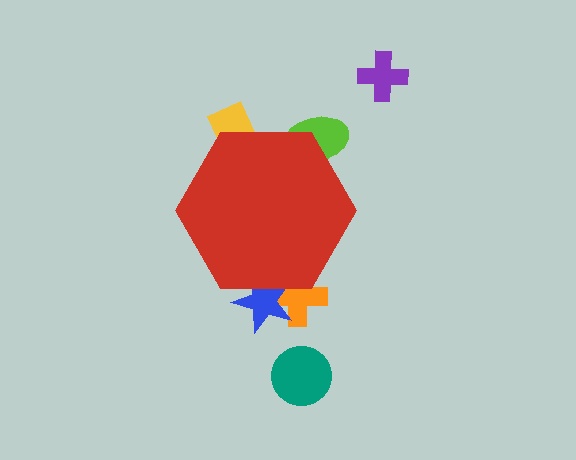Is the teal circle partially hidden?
No, the teal circle is fully visible.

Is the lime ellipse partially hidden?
Yes, the lime ellipse is partially hidden behind the red hexagon.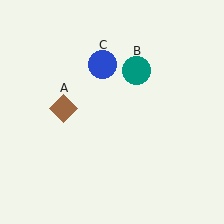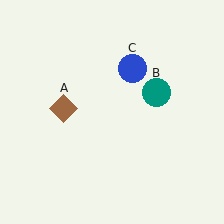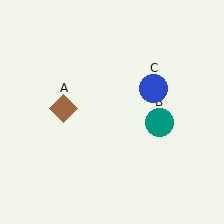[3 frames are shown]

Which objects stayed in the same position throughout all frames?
Brown diamond (object A) remained stationary.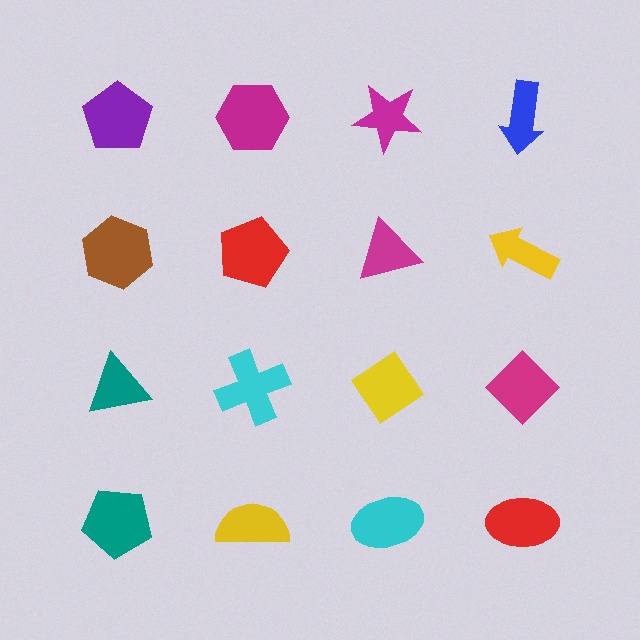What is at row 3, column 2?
A cyan cross.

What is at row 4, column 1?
A teal pentagon.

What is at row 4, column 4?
A red ellipse.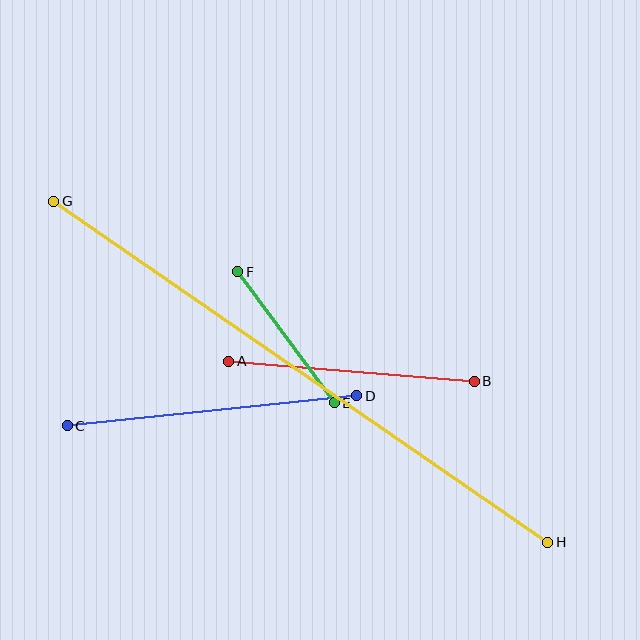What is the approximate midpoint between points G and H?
The midpoint is at approximately (301, 372) pixels.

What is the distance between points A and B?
The distance is approximately 247 pixels.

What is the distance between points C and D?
The distance is approximately 291 pixels.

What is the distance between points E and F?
The distance is approximately 163 pixels.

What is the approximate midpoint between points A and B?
The midpoint is at approximately (352, 371) pixels.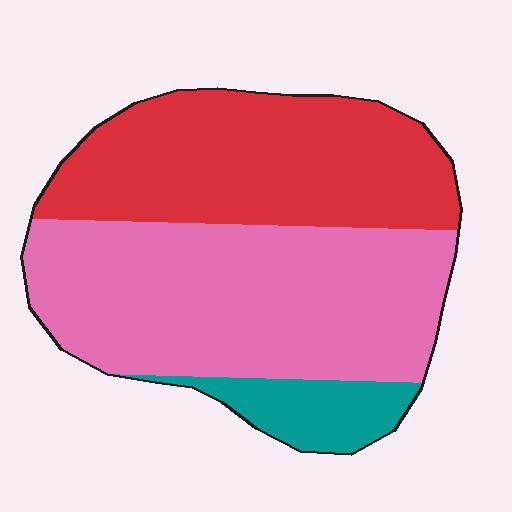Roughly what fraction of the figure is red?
Red covers around 40% of the figure.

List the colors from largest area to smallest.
From largest to smallest: pink, red, teal.